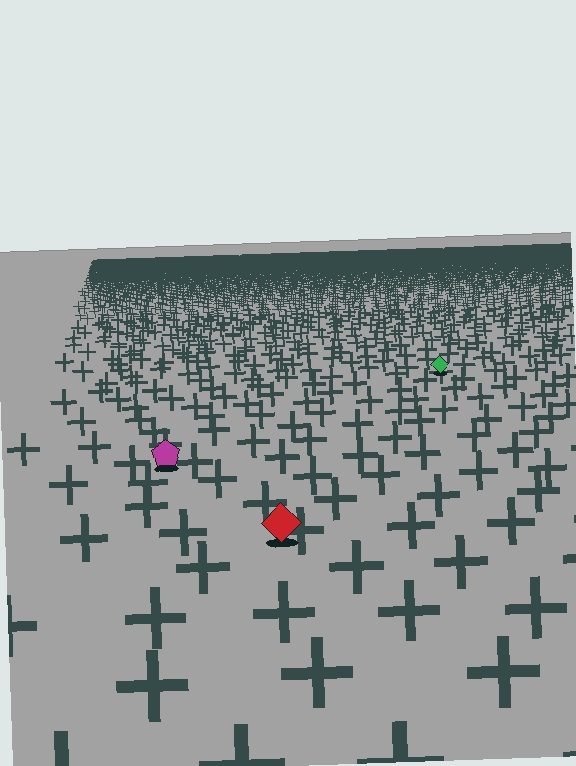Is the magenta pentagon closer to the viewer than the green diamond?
Yes. The magenta pentagon is closer — you can tell from the texture gradient: the ground texture is coarser near it.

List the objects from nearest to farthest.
From nearest to farthest: the red diamond, the magenta pentagon, the green diamond.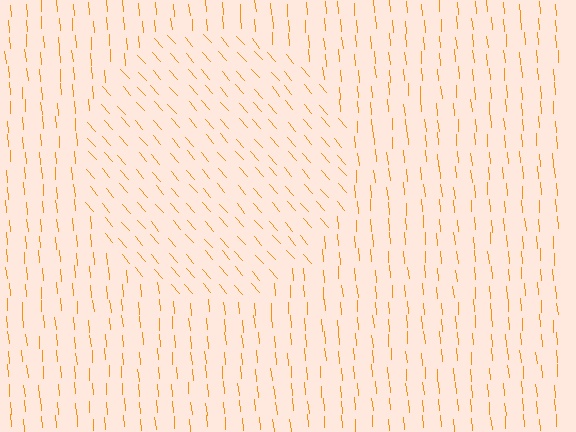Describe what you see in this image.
The image is filled with small orange line segments. A circle region in the image has lines oriented differently from the surrounding lines, creating a visible texture boundary.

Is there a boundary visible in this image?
Yes, there is a texture boundary formed by a change in line orientation.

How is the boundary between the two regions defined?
The boundary is defined purely by a change in line orientation (approximately 36 degrees difference). All lines are the same color and thickness.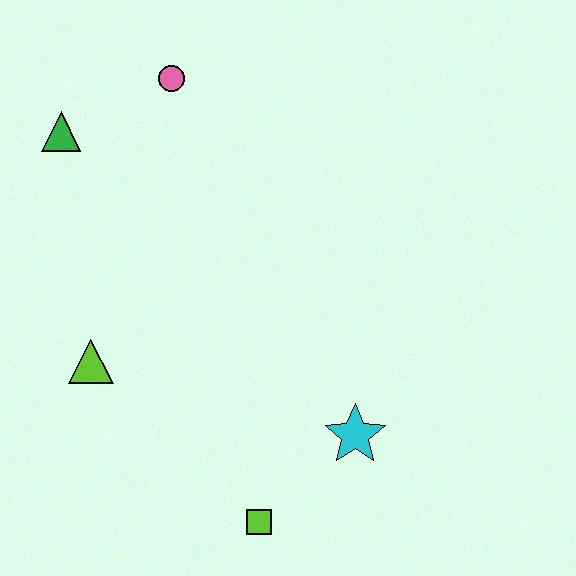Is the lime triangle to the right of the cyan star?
No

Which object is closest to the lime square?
The cyan star is closest to the lime square.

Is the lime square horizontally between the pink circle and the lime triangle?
No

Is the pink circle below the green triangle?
No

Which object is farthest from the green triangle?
The lime square is farthest from the green triangle.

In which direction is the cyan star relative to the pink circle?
The cyan star is below the pink circle.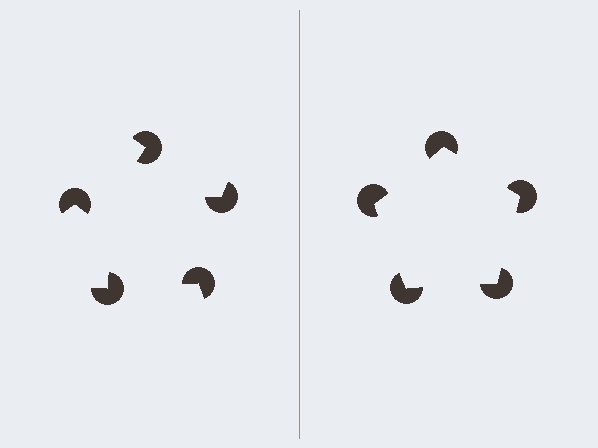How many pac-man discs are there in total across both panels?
10 — 5 on each side.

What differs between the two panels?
The pac-man discs are positioned identically on both sides; only the wedge orientations differ. On the right they align to a pentagon; on the left they are misaligned.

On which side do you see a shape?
An illusory pentagon appears on the right side. On the left side the wedge cuts are rotated, so no coherent shape forms.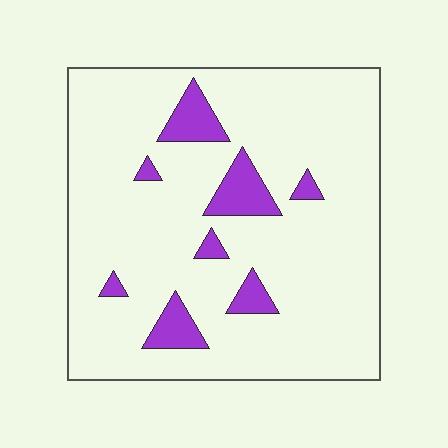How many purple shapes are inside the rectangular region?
8.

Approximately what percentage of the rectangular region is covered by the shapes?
Approximately 10%.